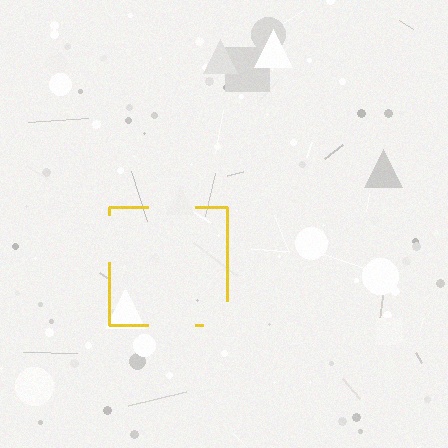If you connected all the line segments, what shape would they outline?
They would outline a square.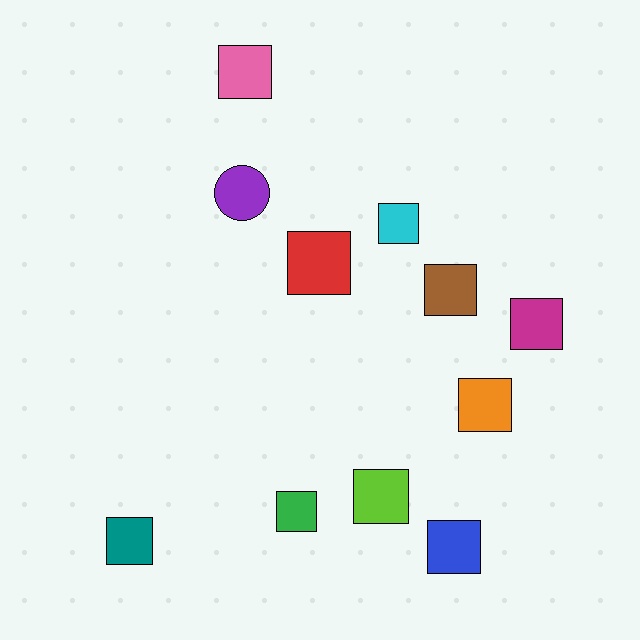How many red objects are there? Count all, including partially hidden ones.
There is 1 red object.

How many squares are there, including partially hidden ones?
There are 10 squares.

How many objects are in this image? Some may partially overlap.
There are 11 objects.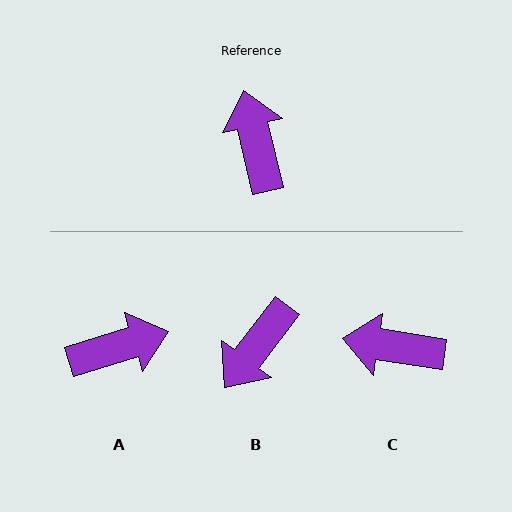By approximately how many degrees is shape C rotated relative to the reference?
Approximately 68 degrees counter-clockwise.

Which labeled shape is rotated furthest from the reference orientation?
B, about 129 degrees away.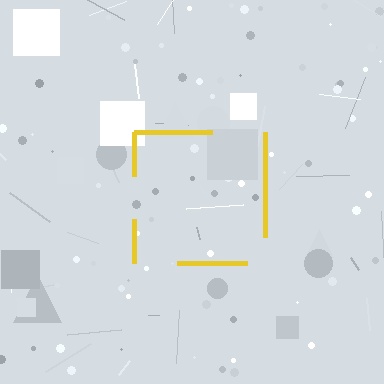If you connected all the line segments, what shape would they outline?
They would outline a square.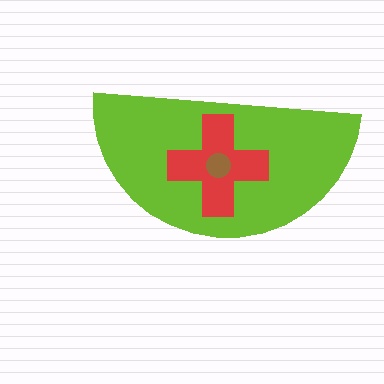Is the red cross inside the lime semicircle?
Yes.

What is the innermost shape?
The brown circle.